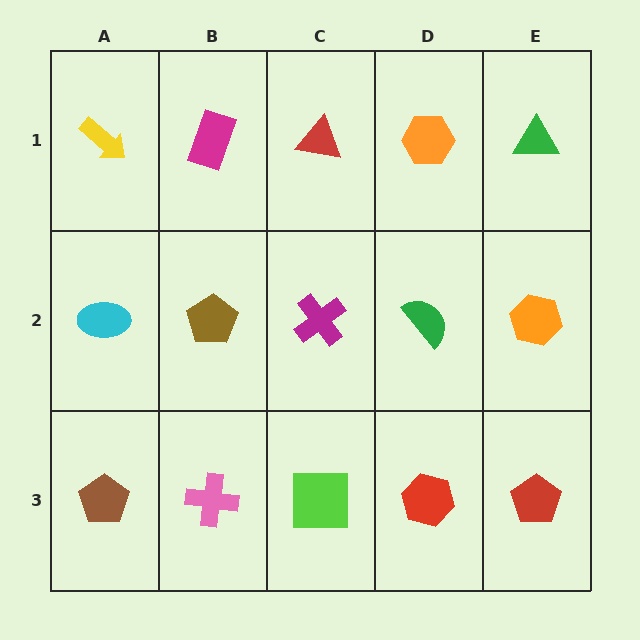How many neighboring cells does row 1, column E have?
2.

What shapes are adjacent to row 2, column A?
A yellow arrow (row 1, column A), a brown pentagon (row 3, column A), a brown pentagon (row 2, column B).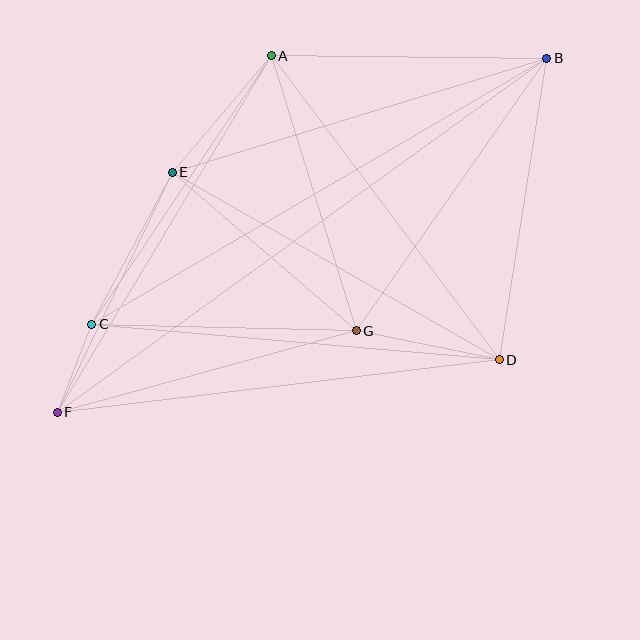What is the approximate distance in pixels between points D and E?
The distance between D and E is approximately 377 pixels.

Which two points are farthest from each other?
Points B and F are farthest from each other.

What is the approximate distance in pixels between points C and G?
The distance between C and G is approximately 265 pixels.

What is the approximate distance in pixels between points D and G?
The distance between D and G is approximately 146 pixels.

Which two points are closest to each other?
Points C and F are closest to each other.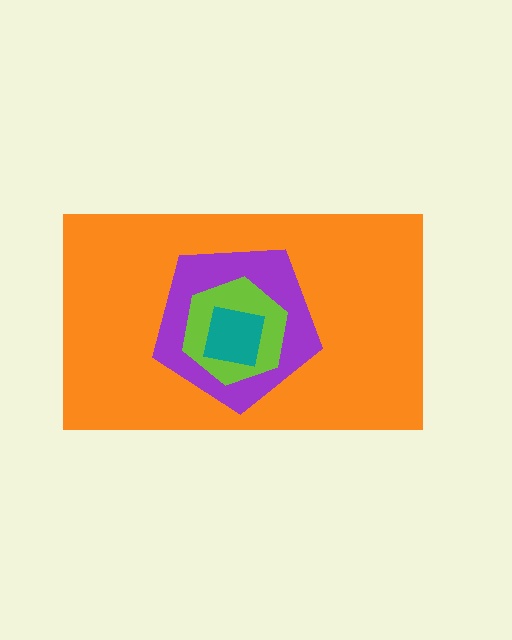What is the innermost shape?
The teal square.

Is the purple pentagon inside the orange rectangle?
Yes.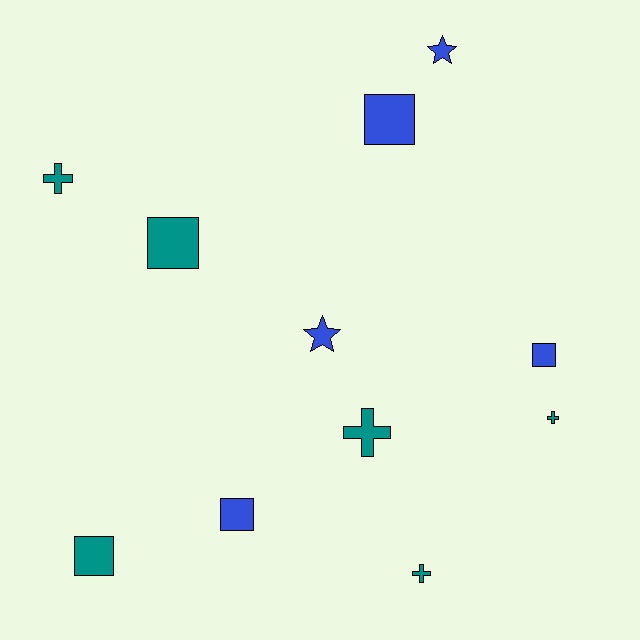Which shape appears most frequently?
Square, with 5 objects.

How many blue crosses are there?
There are no blue crosses.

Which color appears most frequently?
Teal, with 6 objects.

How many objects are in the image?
There are 11 objects.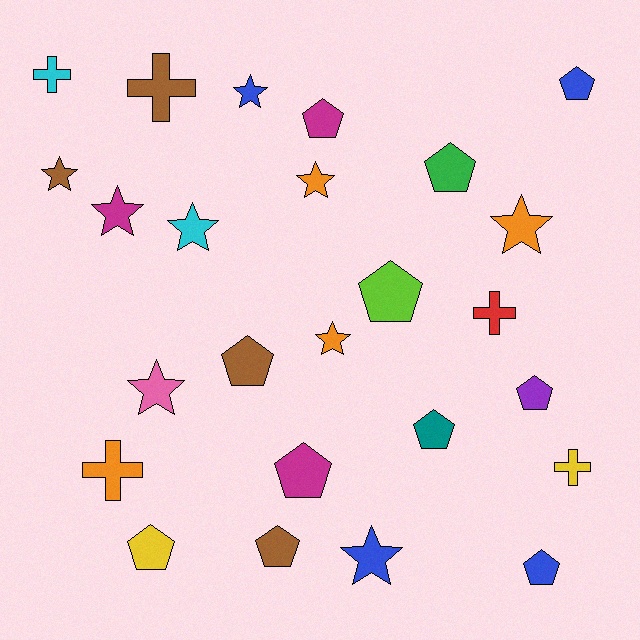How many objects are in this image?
There are 25 objects.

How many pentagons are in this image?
There are 11 pentagons.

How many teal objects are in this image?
There is 1 teal object.